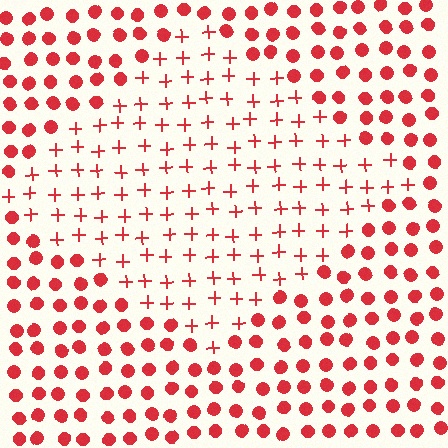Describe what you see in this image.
The image is filled with small red elements arranged in a uniform grid. A diamond-shaped region contains plus signs, while the surrounding area contains circles. The boundary is defined purely by the change in element shape.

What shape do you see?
I see a diamond.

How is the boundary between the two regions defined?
The boundary is defined by a change in element shape: plus signs inside vs. circles outside. All elements share the same color and spacing.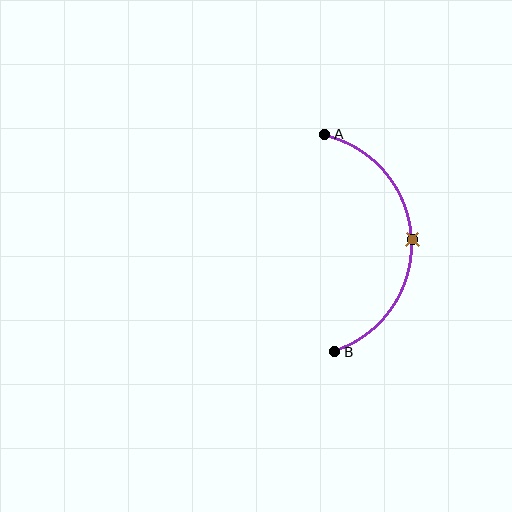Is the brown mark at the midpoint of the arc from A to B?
Yes. The brown mark lies on the arc at equal arc-length from both A and B — it is the arc midpoint.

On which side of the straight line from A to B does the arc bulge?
The arc bulges to the right of the straight line connecting A and B.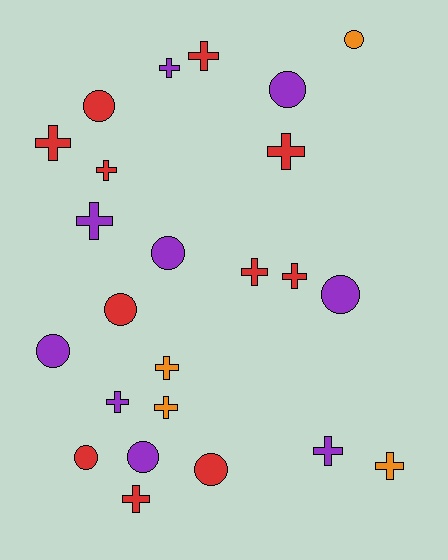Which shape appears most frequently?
Cross, with 14 objects.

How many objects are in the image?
There are 24 objects.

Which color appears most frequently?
Red, with 11 objects.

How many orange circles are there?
There is 1 orange circle.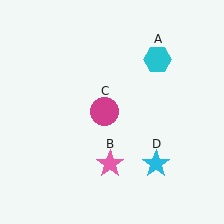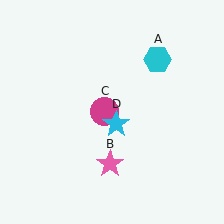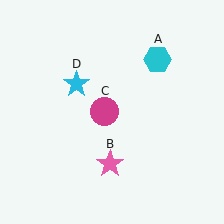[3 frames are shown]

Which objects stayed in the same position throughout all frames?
Cyan hexagon (object A) and pink star (object B) and magenta circle (object C) remained stationary.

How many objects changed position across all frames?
1 object changed position: cyan star (object D).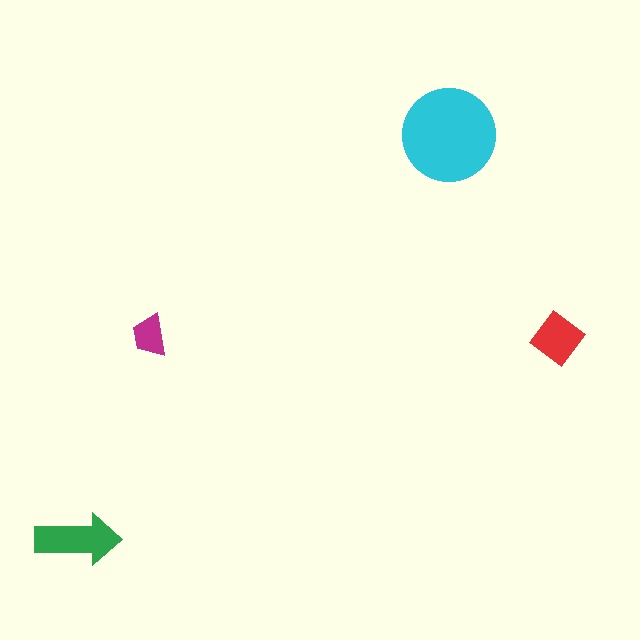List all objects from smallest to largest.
The magenta trapezoid, the red diamond, the green arrow, the cyan circle.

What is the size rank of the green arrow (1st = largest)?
2nd.